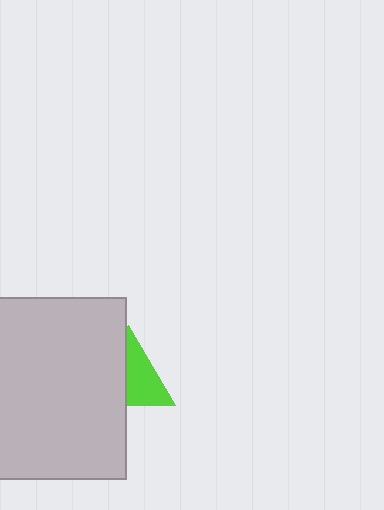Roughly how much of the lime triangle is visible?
About half of it is visible (roughly 53%).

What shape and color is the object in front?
The object in front is a light gray rectangle.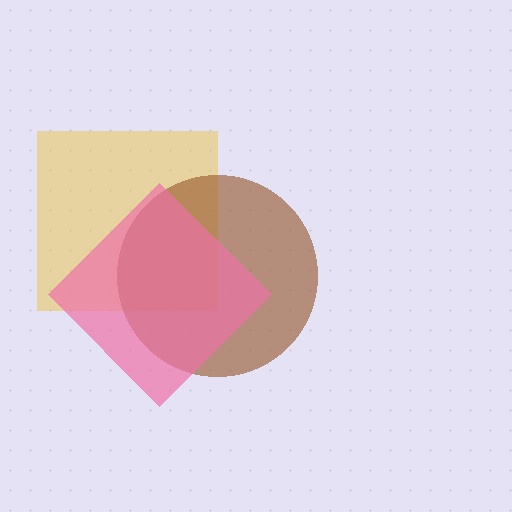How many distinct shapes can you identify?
There are 3 distinct shapes: a yellow square, a brown circle, a pink diamond.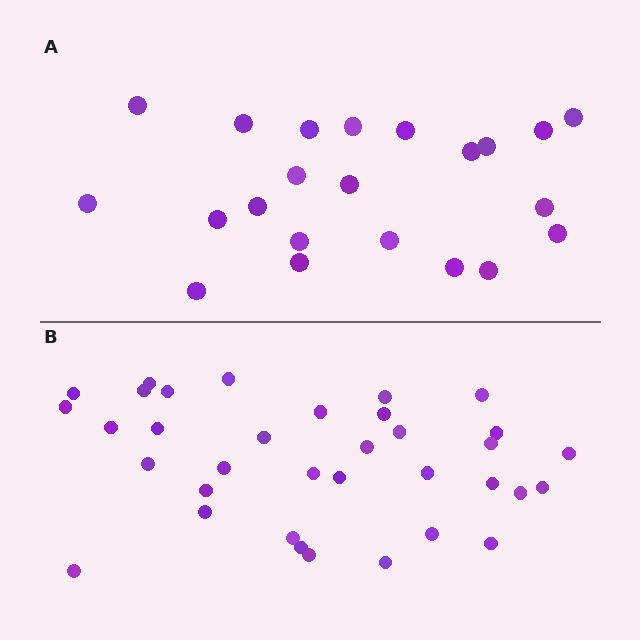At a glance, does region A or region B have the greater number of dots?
Region B (the bottom region) has more dots.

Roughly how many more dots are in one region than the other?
Region B has approximately 15 more dots than region A.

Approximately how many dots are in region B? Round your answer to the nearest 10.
About 40 dots. (The exact count is 35, which rounds to 40.)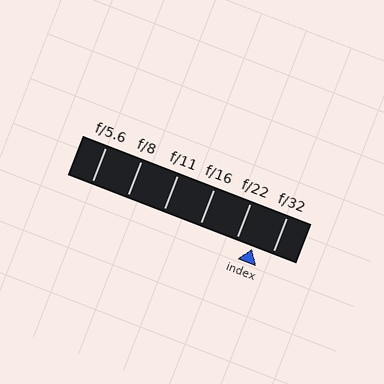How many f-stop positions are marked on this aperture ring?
There are 6 f-stop positions marked.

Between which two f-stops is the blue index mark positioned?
The index mark is between f/22 and f/32.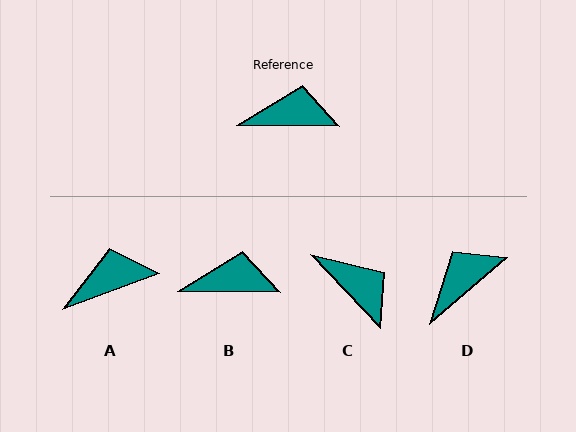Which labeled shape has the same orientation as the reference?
B.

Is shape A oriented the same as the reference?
No, it is off by about 21 degrees.